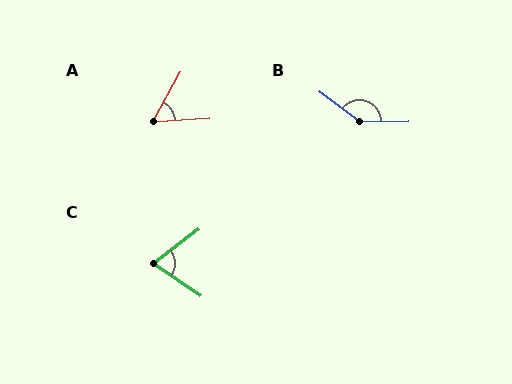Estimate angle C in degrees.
Approximately 72 degrees.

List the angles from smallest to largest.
A (57°), C (72°), B (143°).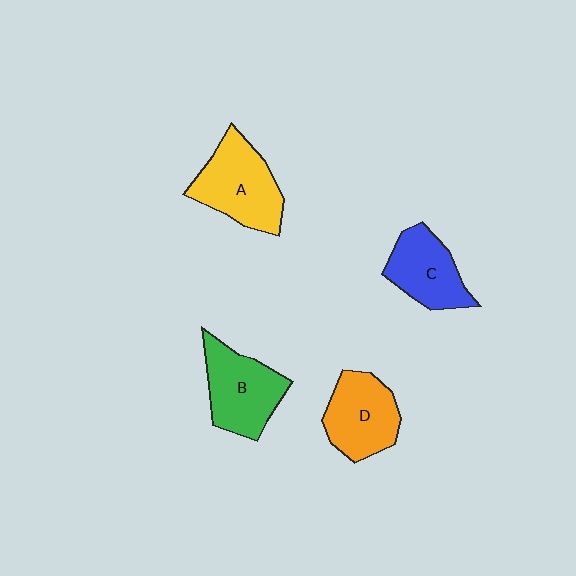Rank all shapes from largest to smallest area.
From largest to smallest: A (yellow), B (green), D (orange), C (blue).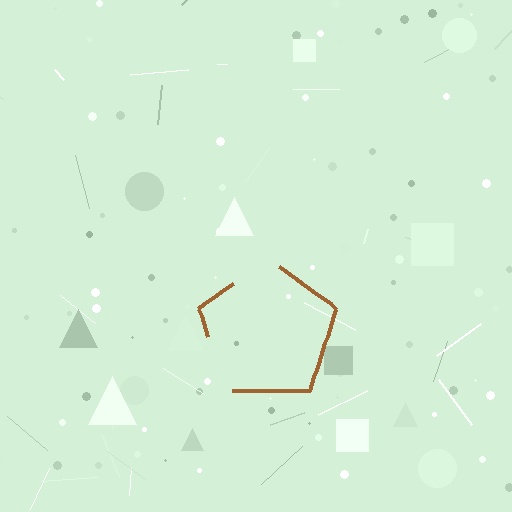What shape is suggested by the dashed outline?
The dashed outline suggests a pentagon.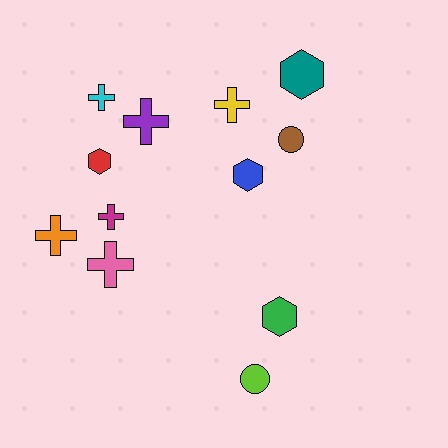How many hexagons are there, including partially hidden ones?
There are 4 hexagons.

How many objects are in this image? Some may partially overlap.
There are 12 objects.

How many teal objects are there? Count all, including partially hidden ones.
There is 1 teal object.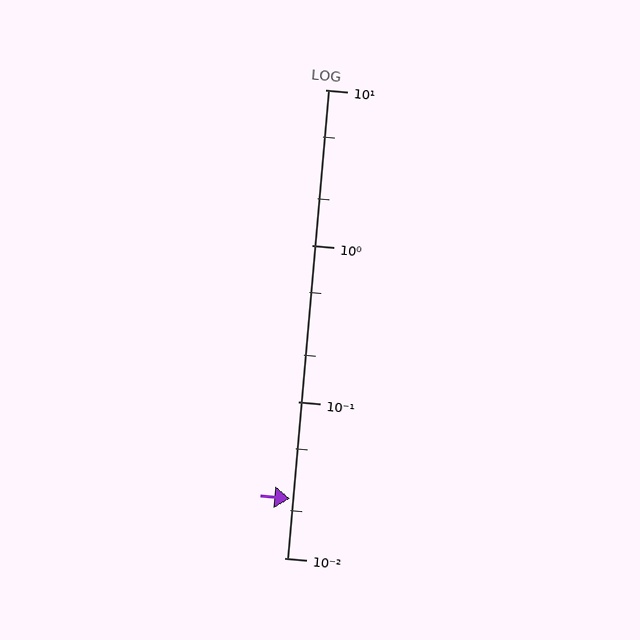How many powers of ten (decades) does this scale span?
The scale spans 3 decades, from 0.01 to 10.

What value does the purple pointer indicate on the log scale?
The pointer indicates approximately 0.024.